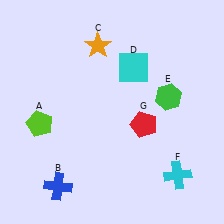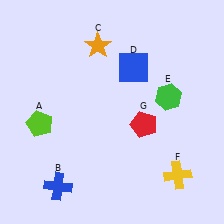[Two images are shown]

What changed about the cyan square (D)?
In Image 1, D is cyan. In Image 2, it changed to blue.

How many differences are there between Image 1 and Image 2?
There are 2 differences between the two images.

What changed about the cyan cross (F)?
In Image 1, F is cyan. In Image 2, it changed to yellow.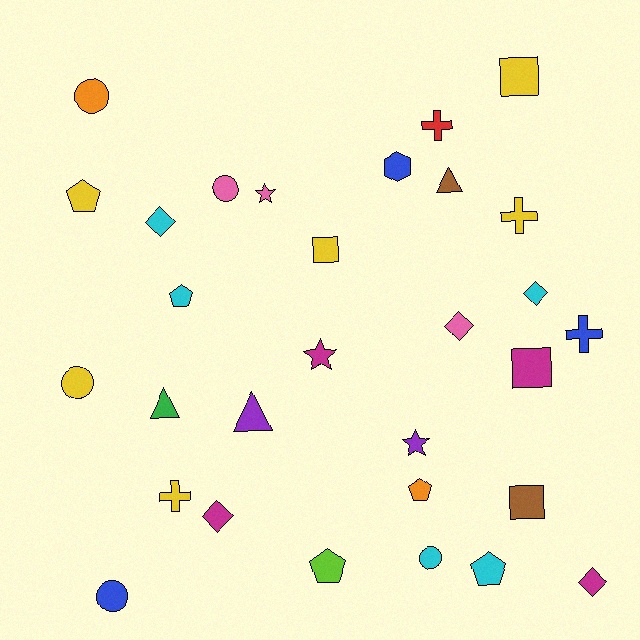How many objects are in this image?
There are 30 objects.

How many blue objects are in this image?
There are 3 blue objects.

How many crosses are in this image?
There are 4 crosses.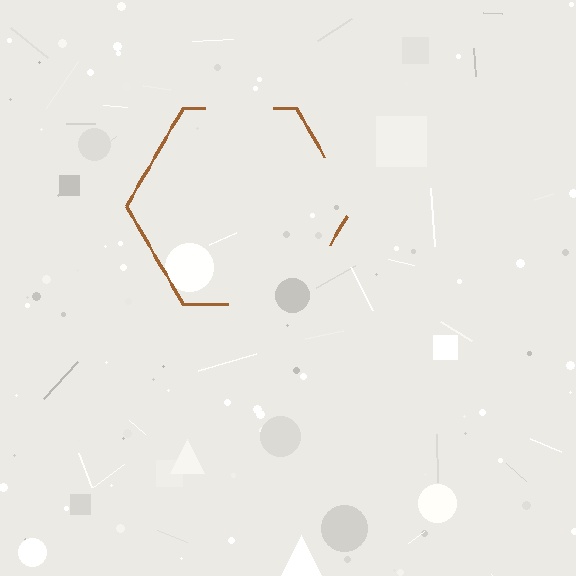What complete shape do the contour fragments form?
The contour fragments form a hexagon.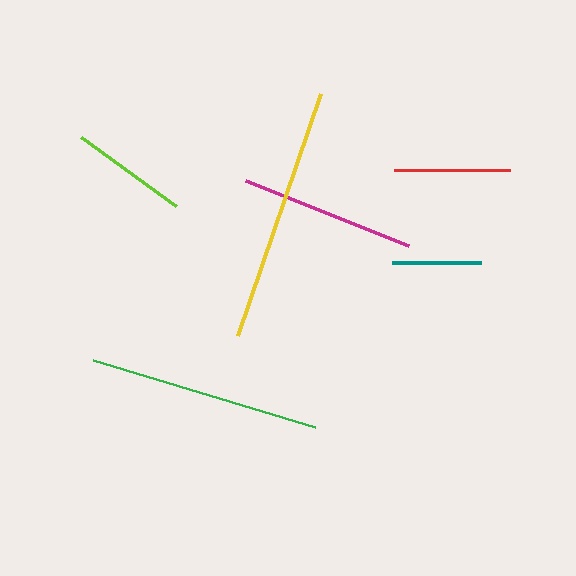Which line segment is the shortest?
The teal line is the shortest at approximately 89 pixels.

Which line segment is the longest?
The yellow line is the longest at approximately 256 pixels.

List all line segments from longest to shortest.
From longest to shortest: yellow, green, magenta, lime, red, teal.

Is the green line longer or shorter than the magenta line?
The green line is longer than the magenta line.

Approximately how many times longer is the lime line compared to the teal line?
The lime line is approximately 1.3 times the length of the teal line.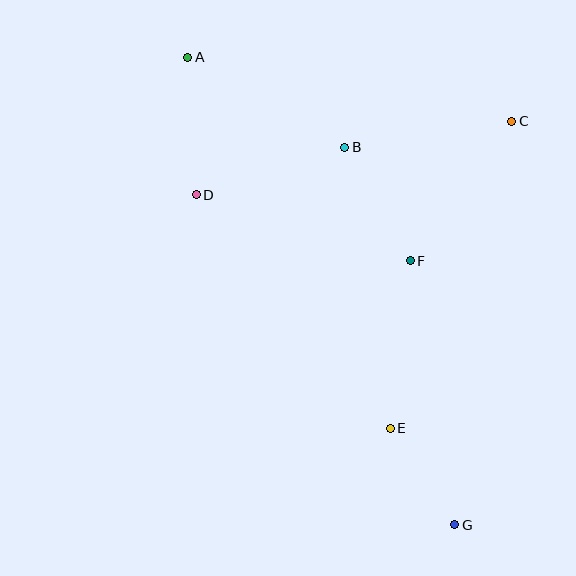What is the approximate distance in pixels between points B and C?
The distance between B and C is approximately 169 pixels.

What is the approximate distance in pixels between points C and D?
The distance between C and D is approximately 324 pixels.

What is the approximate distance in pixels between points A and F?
The distance between A and F is approximately 302 pixels.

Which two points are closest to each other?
Points E and G are closest to each other.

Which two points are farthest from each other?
Points A and G are farthest from each other.